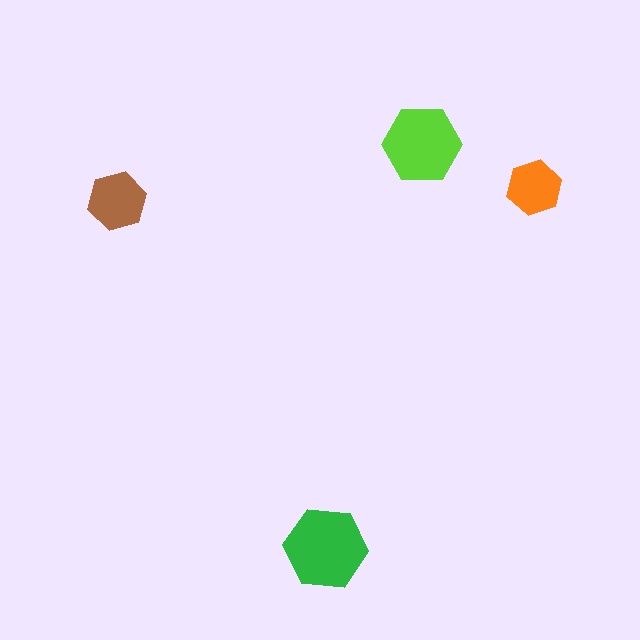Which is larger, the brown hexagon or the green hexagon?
The green one.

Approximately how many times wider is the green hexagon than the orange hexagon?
About 1.5 times wider.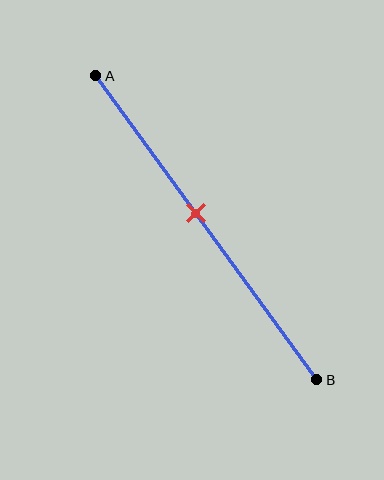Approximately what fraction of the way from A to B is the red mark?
The red mark is approximately 45% of the way from A to B.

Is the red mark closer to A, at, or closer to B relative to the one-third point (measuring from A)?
The red mark is closer to point B than the one-third point of segment AB.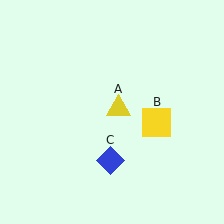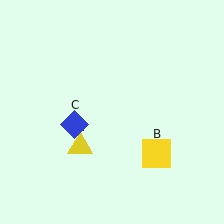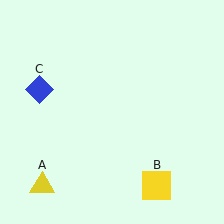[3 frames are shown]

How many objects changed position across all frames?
3 objects changed position: yellow triangle (object A), yellow square (object B), blue diamond (object C).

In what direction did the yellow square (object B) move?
The yellow square (object B) moved down.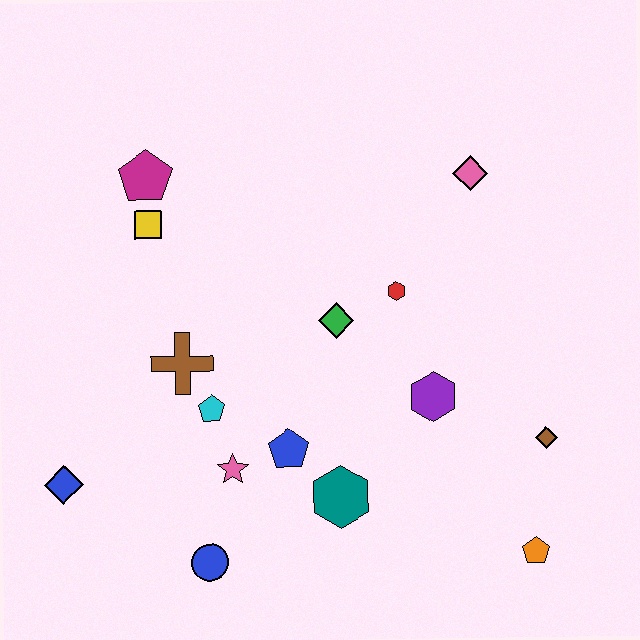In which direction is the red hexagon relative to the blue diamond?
The red hexagon is to the right of the blue diamond.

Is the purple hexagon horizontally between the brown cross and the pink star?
No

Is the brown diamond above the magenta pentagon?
No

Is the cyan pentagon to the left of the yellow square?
No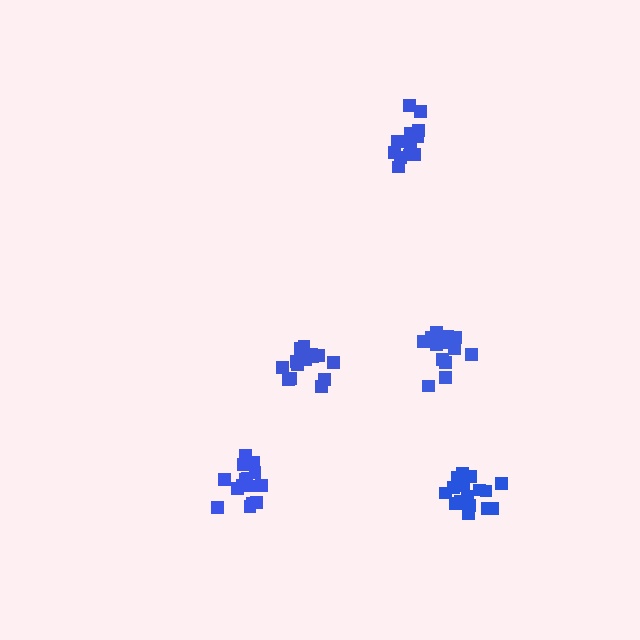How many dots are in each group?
Group 1: 14 dots, Group 2: 14 dots, Group 3: 18 dots, Group 4: 15 dots, Group 5: 12 dots (73 total).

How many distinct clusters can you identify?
There are 5 distinct clusters.